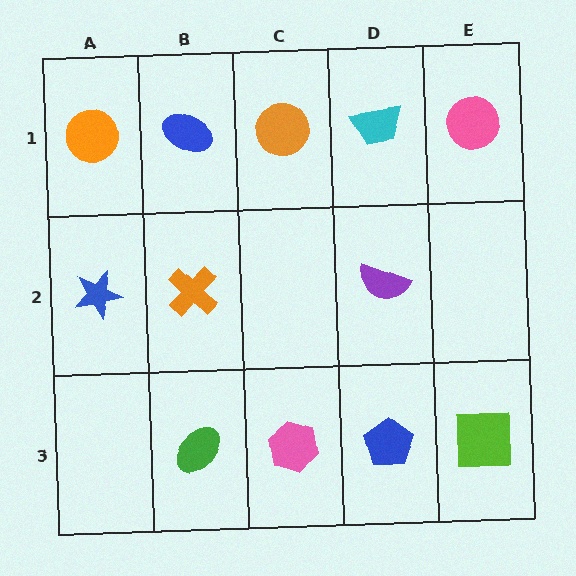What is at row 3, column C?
A pink hexagon.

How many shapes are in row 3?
4 shapes.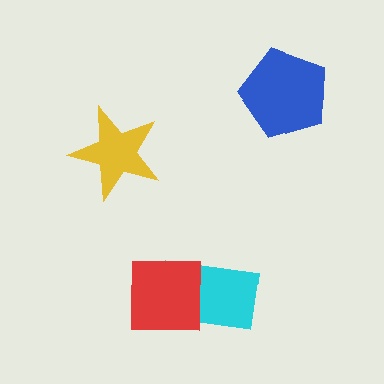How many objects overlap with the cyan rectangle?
1 object overlaps with the cyan rectangle.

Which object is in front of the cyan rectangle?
The red square is in front of the cyan rectangle.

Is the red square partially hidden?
No, no other shape covers it.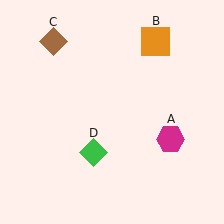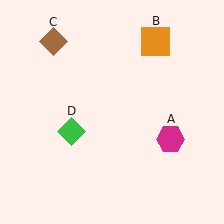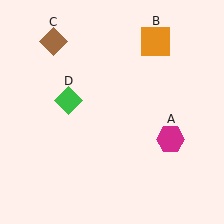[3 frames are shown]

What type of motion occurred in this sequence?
The green diamond (object D) rotated clockwise around the center of the scene.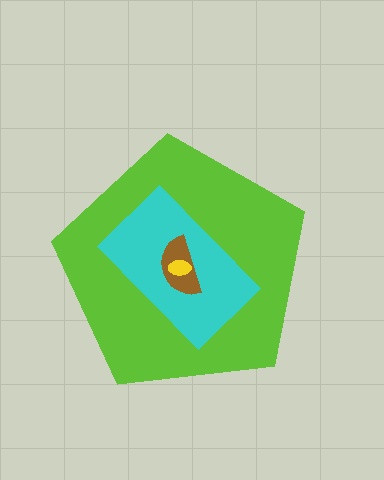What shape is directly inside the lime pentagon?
The cyan rectangle.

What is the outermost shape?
The lime pentagon.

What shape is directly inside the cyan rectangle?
The brown semicircle.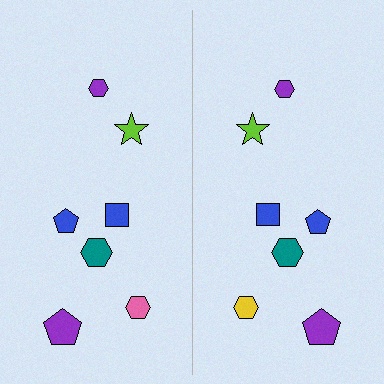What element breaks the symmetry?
The yellow hexagon on the right side breaks the symmetry — its mirror counterpart is pink.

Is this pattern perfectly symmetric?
No, the pattern is not perfectly symmetric. The yellow hexagon on the right side breaks the symmetry — its mirror counterpart is pink.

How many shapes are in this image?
There are 14 shapes in this image.